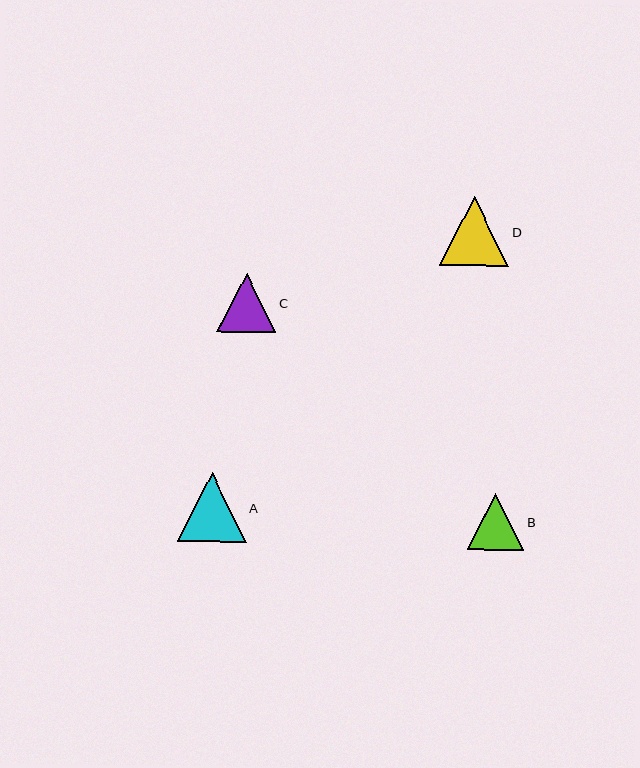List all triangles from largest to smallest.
From largest to smallest: D, A, C, B.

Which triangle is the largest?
Triangle D is the largest with a size of approximately 69 pixels.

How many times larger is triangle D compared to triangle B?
Triangle D is approximately 1.2 times the size of triangle B.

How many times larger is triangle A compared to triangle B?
Triangle A is approximately 1.2 times the size of triangle B.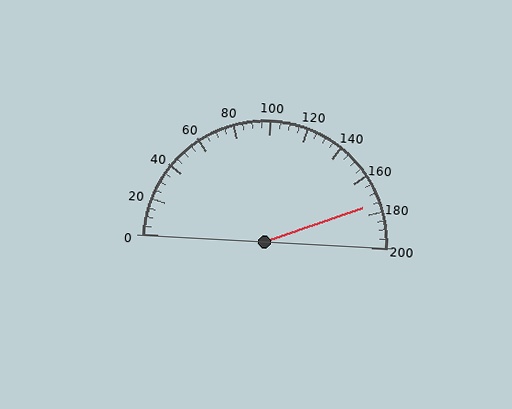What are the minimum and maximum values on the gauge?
The gauge ranges from 0 to 200.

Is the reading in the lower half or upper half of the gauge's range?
The reading is in the upper half of the range (0 to 200).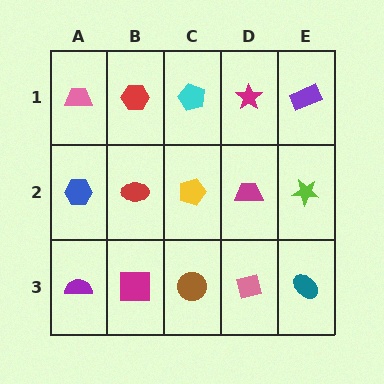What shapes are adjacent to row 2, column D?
A magenta star (row 1, column D), a pink square (row 3, column D), a yellow pentagon (row 2, column C), a lime star (row 2, column E).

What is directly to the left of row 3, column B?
A purple semicircle.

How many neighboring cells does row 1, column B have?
3.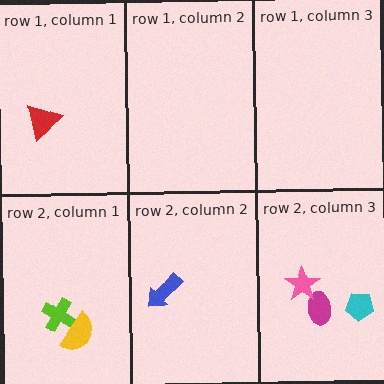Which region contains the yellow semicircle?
The row 2, column 1 region.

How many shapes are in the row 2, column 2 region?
1.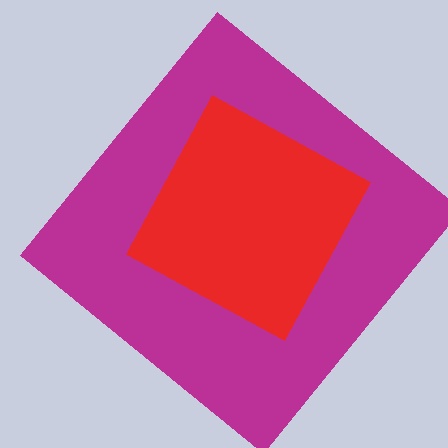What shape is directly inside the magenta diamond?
The red diamond.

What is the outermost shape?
The magenta diamond.